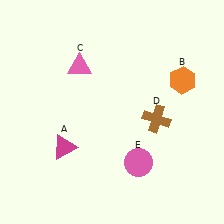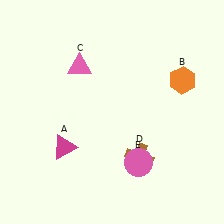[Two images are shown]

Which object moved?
The brown cross (D) moved down.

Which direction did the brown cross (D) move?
The brown cross (D) moved down.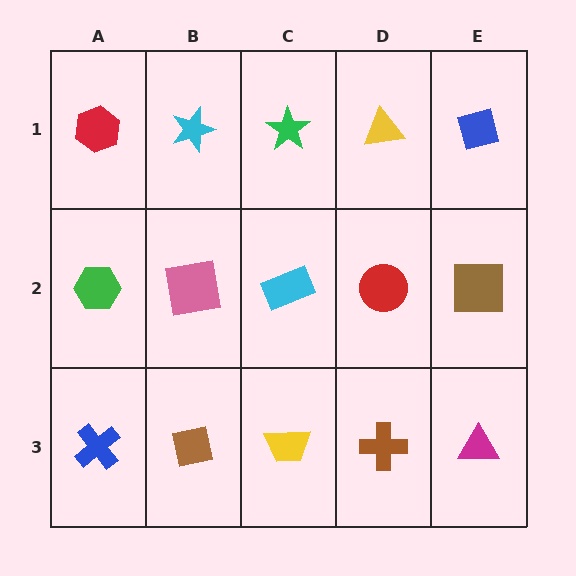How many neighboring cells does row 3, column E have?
2.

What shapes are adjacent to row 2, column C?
A green star (row 1, column C), a yellow trapezoid (row 3, column C), a pink square (row 2, column B), a red circle (row 2, column D).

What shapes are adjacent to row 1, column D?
A red circle (row 2, column D), a green star (row 1, column C), a blue square (row 1, column E).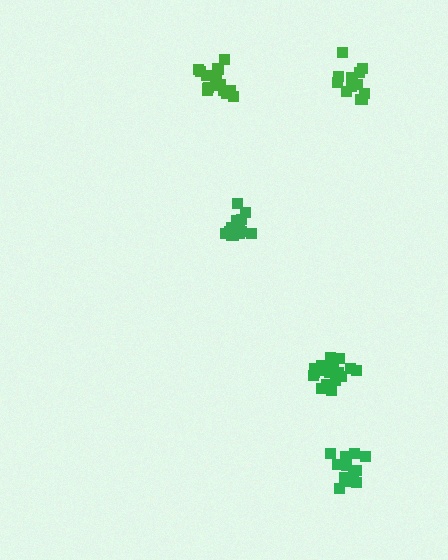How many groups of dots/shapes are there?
There are 5 groups.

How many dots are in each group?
Group 1: 14 dots, Group 2: 18 dots, Group 3: 14 dots, Group 4: 15 dots, Group 5: 17 dots (78 total).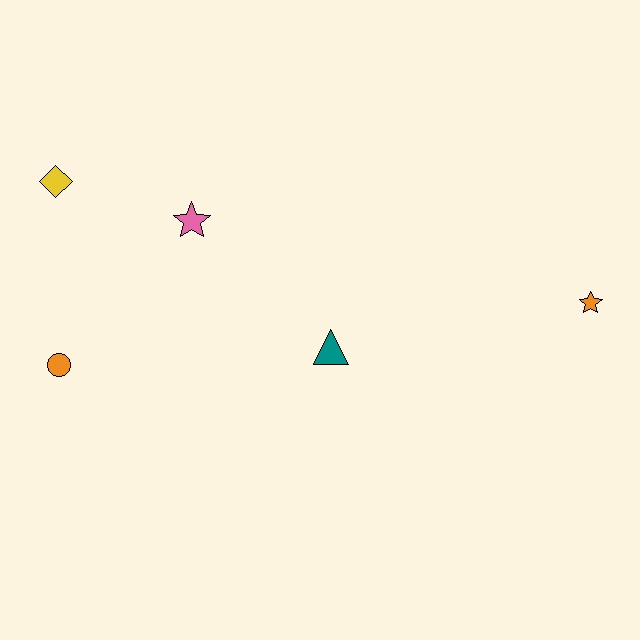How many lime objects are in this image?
There are no lime objects.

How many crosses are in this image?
There are no crosses.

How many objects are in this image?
There are 5 objects.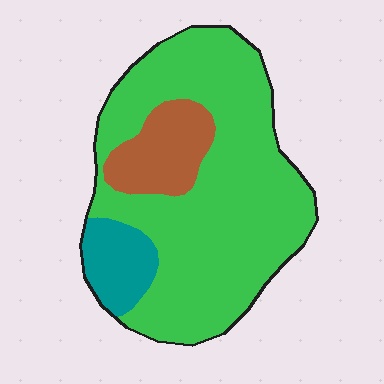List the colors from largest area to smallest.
From largest to smallest: green, brown, teal.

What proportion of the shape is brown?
Brown covers 14% of the shape.